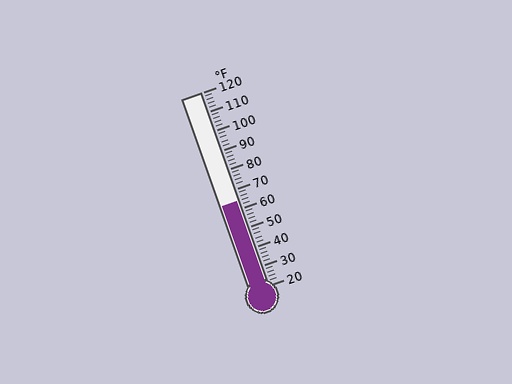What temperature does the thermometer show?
The thermometer shows approximately 64°F.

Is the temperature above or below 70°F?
The temperature is below 70°F.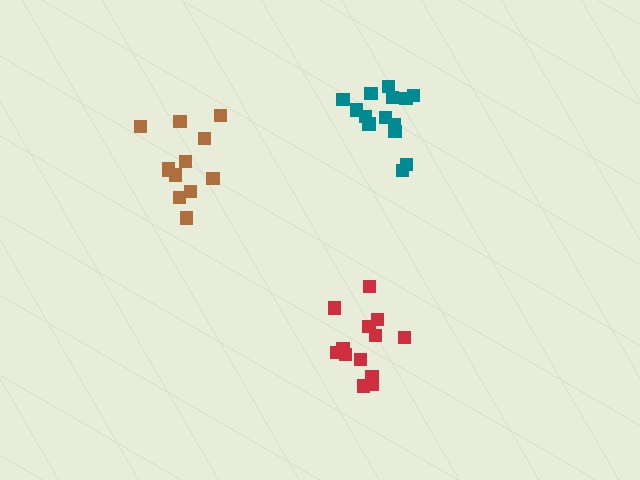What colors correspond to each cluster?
The clusters are colored: teal, brown, red.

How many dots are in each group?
Group 1: 14 dots, Group 2: 12 dots, Group 3: 13 dots (39 total).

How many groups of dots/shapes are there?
There are 3 groups.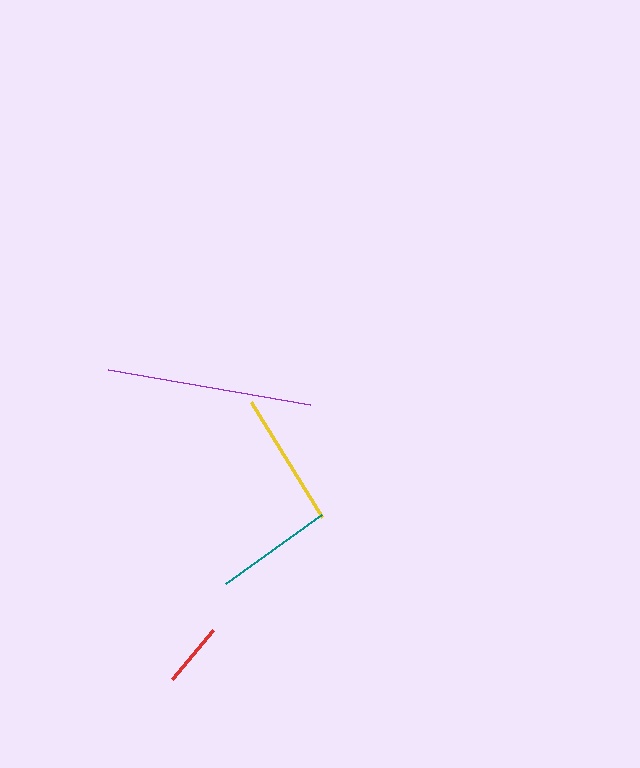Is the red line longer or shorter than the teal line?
The teal line is longer than the red line.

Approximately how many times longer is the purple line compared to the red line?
The purple line is approximately 3.2 times the length of the red line.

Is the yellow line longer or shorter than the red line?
The yellow line is longer than the red line.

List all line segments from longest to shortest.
From longest to shortest: purple, yellow, teal, red.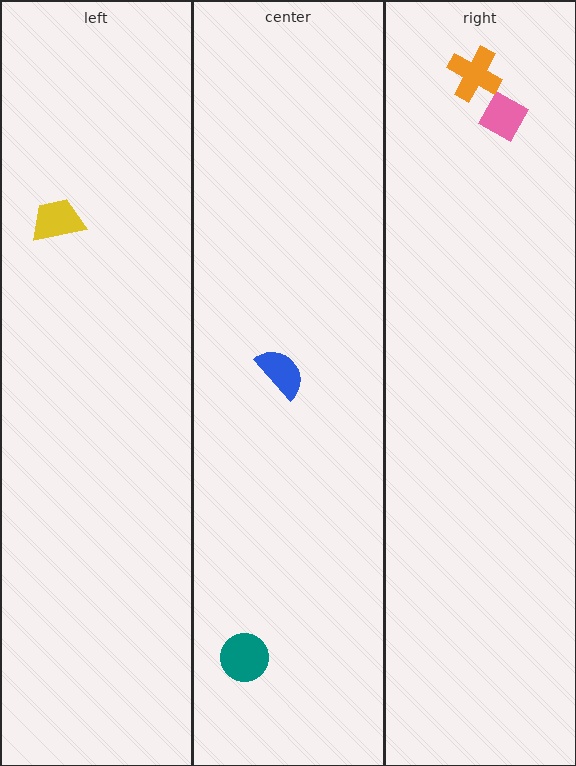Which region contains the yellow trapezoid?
The left region.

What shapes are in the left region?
The yellow trapezoid.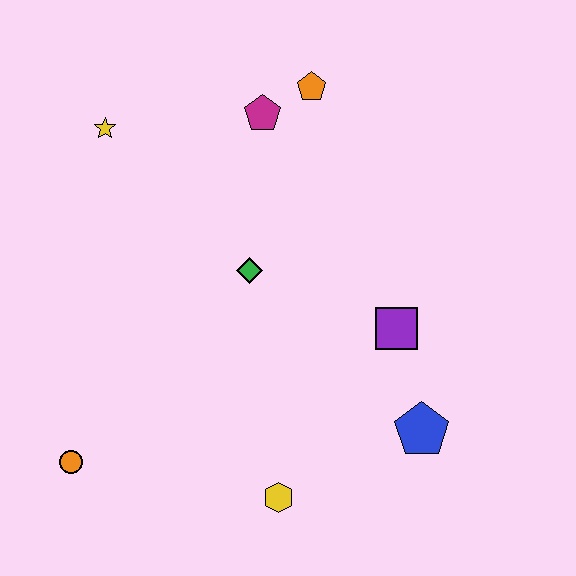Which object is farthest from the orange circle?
The orange pentagon is farthest from the orange circle.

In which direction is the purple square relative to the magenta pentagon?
The purple square is below the magenta pentagon.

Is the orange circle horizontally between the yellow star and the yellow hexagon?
No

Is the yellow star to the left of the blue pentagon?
Yes